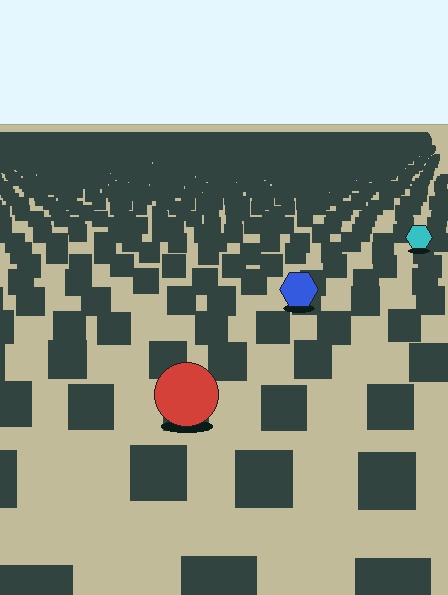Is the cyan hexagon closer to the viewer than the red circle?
No. The red circle is closer — you can tell from the texture gradient: the ground texture is coarser near it.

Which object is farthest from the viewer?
The cyan hexagon is farthest from the viewer. It appears smaller and the ground texture around it is denser.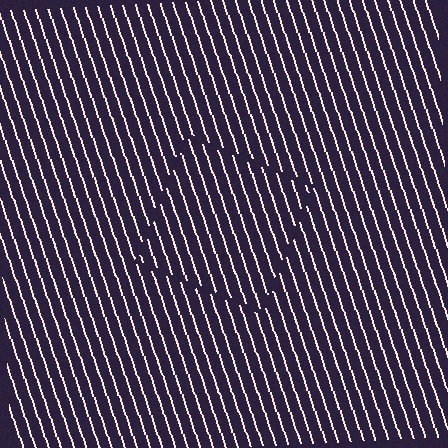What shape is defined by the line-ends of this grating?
An illusory square. The interior of the shape contains the same grating, shifted by half a period — the contour is defined by the phase discontinuity where line-ends from the inner and outer gratings abut.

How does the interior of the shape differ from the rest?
The interior of the shape contains the same grating, shifted by half a period — the contour is defined by the phase discontinuity where line-ends from the inner and outer gratings abut.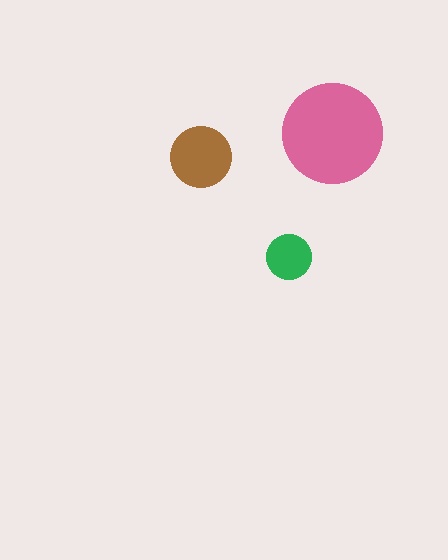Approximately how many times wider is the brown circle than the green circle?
About 1.5 times wider.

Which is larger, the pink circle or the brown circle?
The pink one.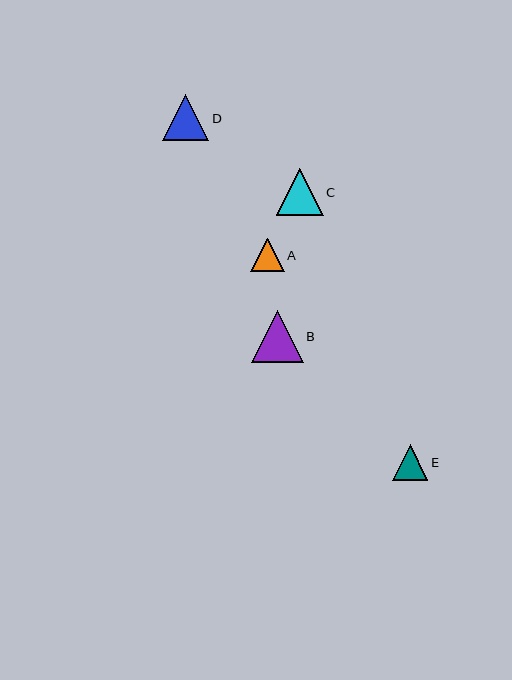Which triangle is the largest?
Triangle B is the largest with a size of approximately 51 pixels.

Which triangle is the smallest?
Triangle A is the smallest with a size of approximately 34 pixels.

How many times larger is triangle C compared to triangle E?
Triangle C is approximately 1.3 times the size of triangle E.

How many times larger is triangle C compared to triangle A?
Triangle C is approximately 1.4 times the size of triangle A.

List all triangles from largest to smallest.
From largest to smallest: B, C, D, E, A.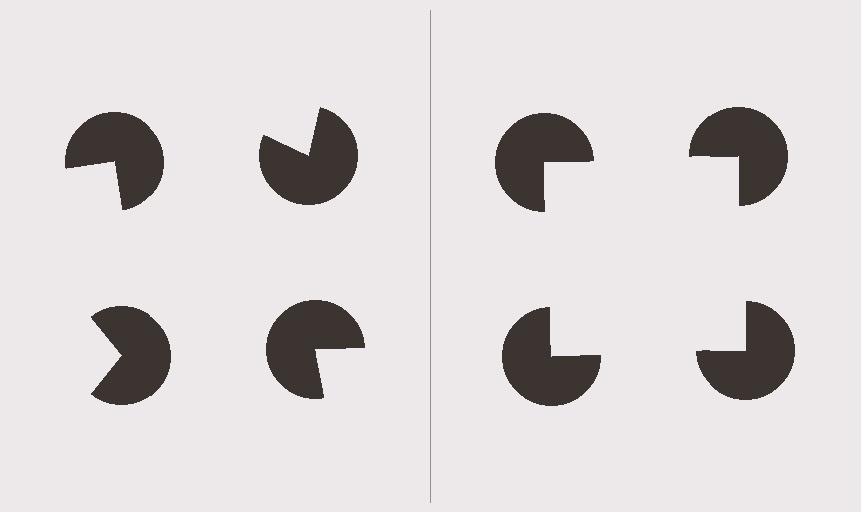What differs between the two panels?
The pac-man discs are positioned identically on both sides; only the wedge orientations differ. On the right they align to a square; on the left they are misaligned.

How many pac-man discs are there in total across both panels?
8 — 4 on each side.